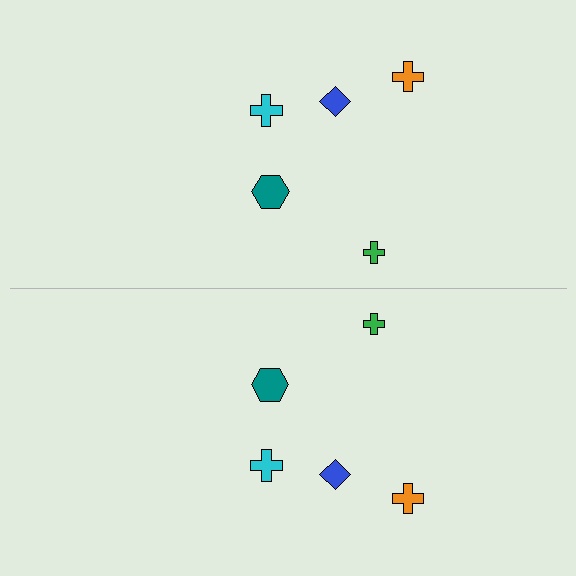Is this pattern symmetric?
Yes, this pattern has bilateral (reflection) symmetry.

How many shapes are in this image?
There are 10 shapes in this image.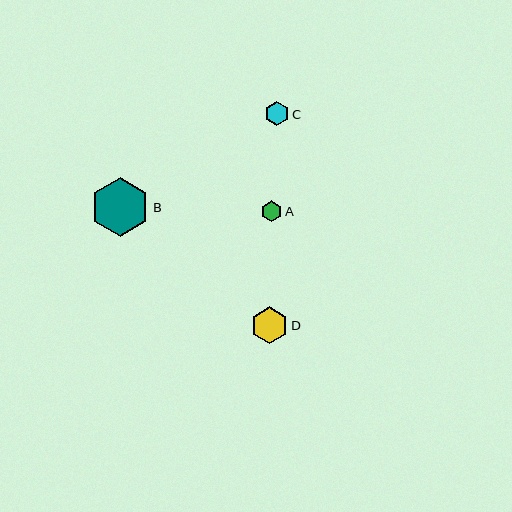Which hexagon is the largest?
Hexagon B is the largest with a size of approximately 59 pixels.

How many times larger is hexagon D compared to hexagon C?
Hexagon D is approximately 1.6 times the size of hexagon C.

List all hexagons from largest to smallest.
From largest to smallest: B, D, C, A.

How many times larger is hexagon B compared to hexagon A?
Hexagon B is approximately 2.8 times the size of hexagon A.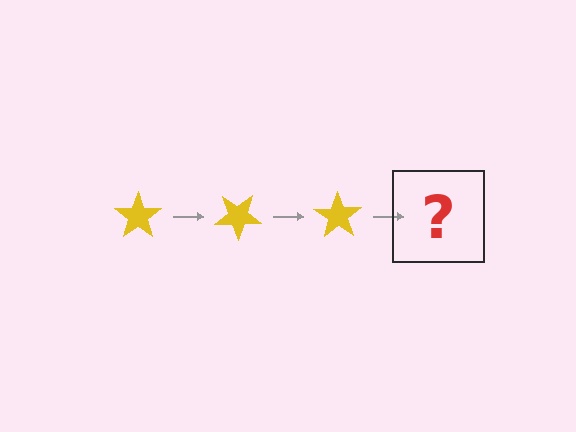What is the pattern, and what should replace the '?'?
The pattern is that the star rotates 35 degrees each step. The '?' should be a yellow star rotated 105 degrees.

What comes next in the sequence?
The next element should be a yellow star rotated 105 degrees.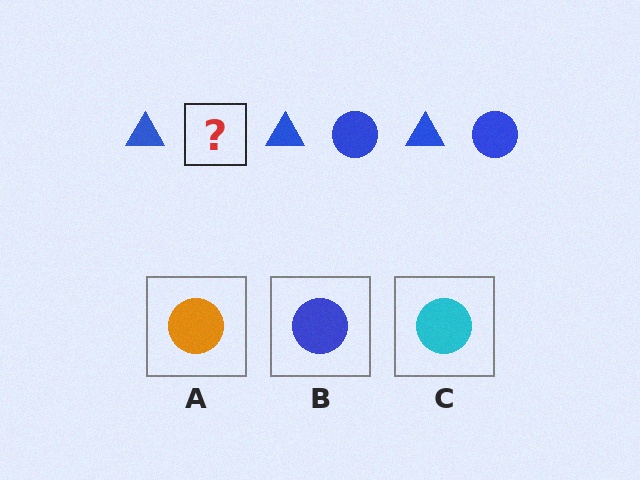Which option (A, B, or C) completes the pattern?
B.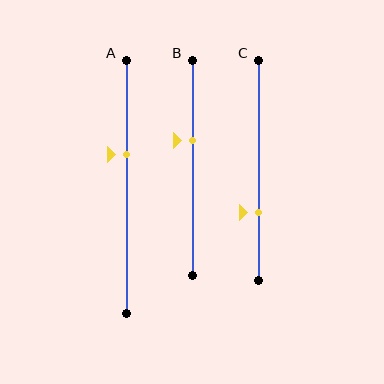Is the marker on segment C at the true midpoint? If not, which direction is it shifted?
No, the marker on segment C is shifted downward by about 19% of the segment length.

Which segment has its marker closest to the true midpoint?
Segment A has its marker closest to the true midpoint.